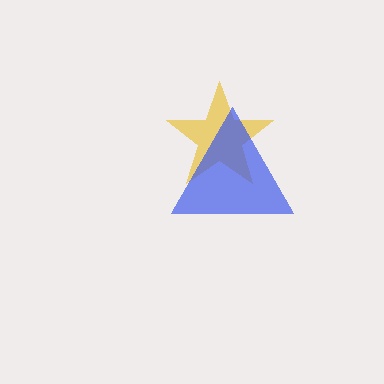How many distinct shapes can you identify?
There are 2 distinct shapes: a yellow star, a blue triangle.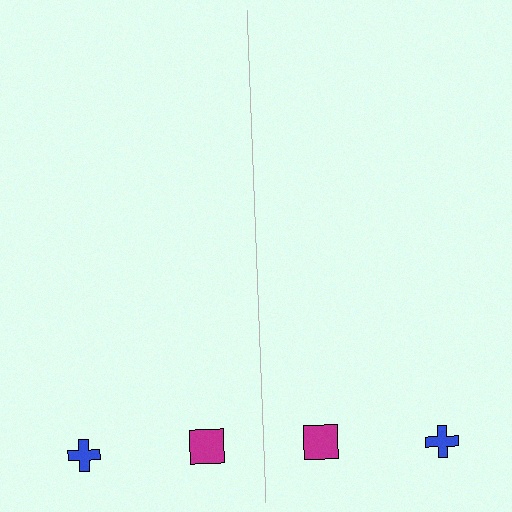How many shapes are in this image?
There are 4 shapes in this image.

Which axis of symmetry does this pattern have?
The pattern has a vertical axis of symmetry running through the center of the image.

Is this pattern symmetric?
Yes, this pattern has bilateral (reflection) symmetry.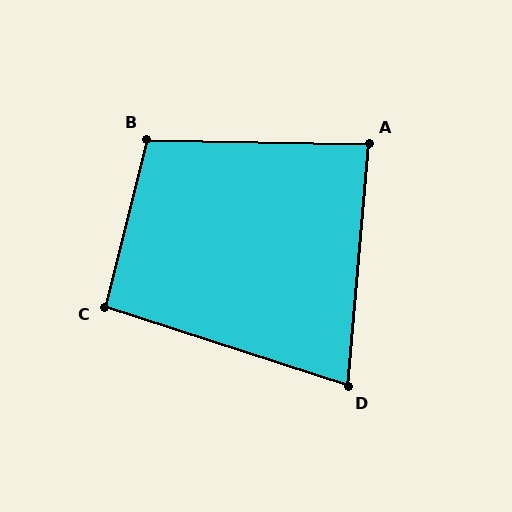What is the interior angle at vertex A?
Approximately 86 degrees (approximately right).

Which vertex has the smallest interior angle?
D, at approximately 77 degrees.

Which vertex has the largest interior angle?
B, at approximately 103 degrees.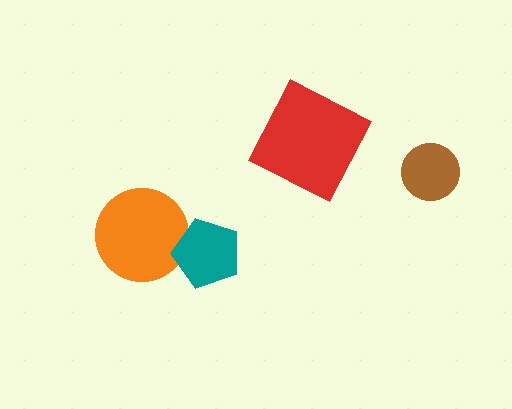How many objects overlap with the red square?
0 objects overlap with the red square.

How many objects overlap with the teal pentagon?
1 object overlaps with the teal pentagon.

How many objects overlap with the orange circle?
1 object overlaps with the orange circle.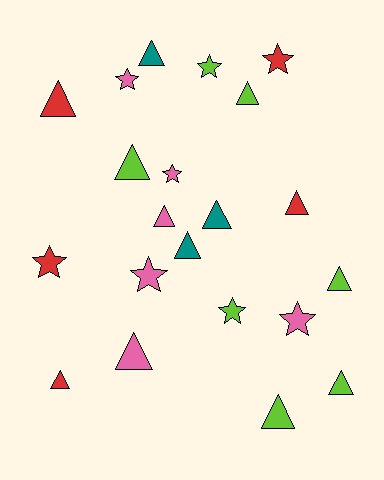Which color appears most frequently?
Lime, with 7 objects.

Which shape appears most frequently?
Triangle, with 13 objects.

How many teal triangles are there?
There are 3 teal triangles.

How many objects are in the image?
There are 21 objects.